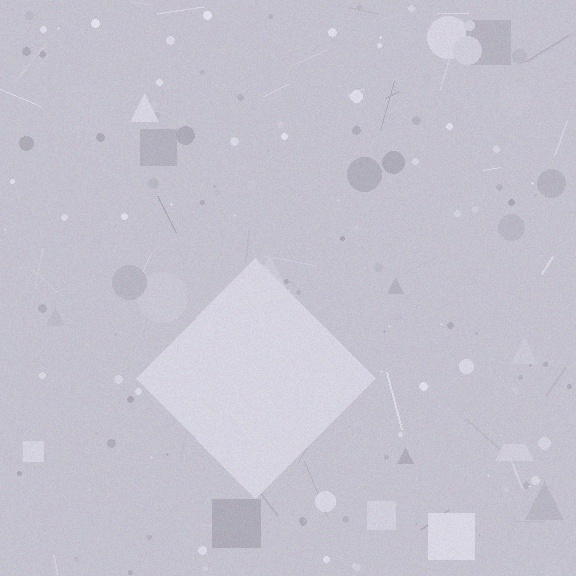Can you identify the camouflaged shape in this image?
The camouflaged shape is a diamond.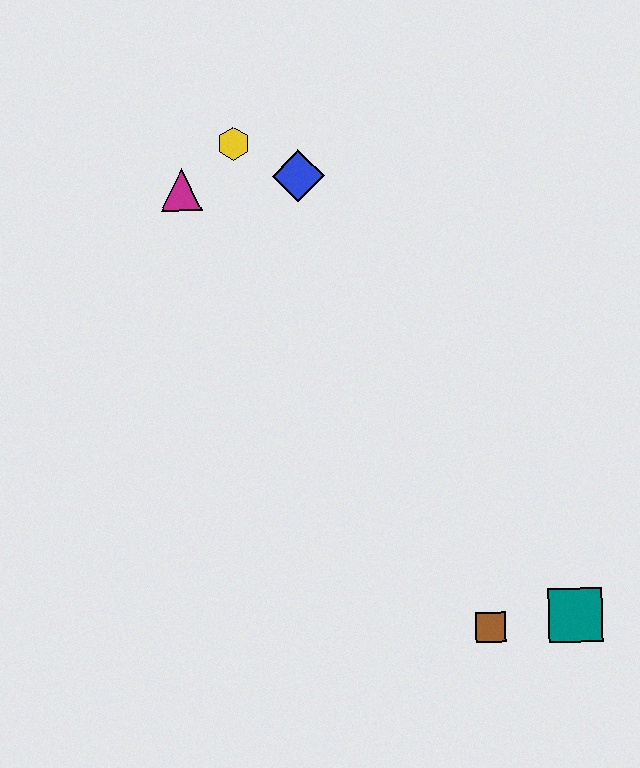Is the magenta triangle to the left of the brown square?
Yes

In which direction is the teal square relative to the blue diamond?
The teal square is below the blue diamond.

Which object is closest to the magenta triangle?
The yellow hexagon is closest to the magenta triangle.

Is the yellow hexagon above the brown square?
Yes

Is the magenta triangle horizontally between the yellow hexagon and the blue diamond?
No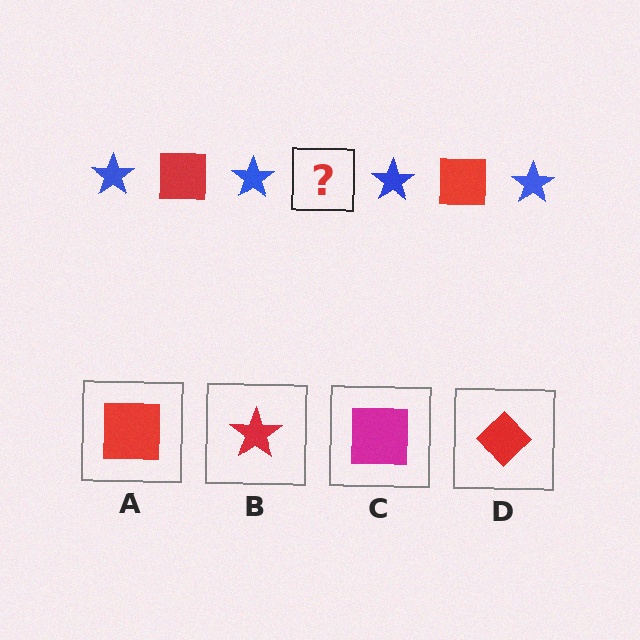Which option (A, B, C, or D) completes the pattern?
A.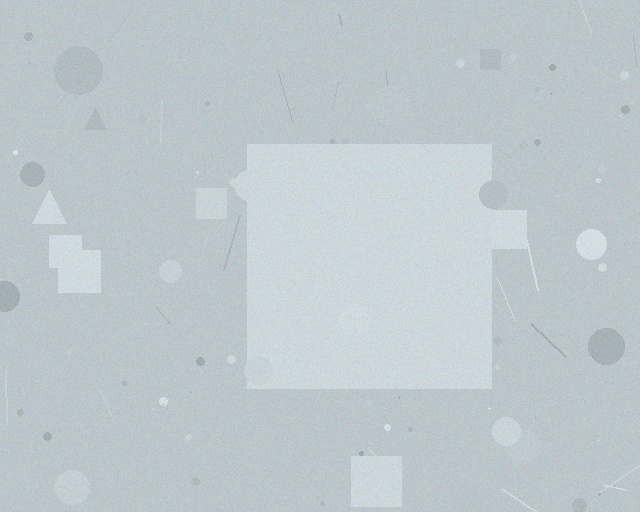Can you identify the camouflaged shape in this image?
The camouflaged shape is a square.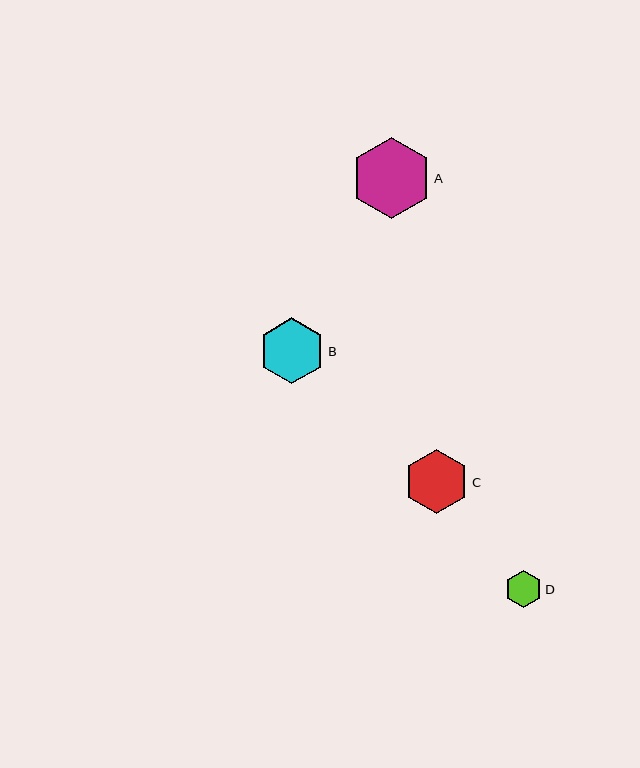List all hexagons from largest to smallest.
From largest to smallest: A, B, C, D.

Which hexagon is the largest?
Hexagon A is the largest with a size of approximately 80 pixels.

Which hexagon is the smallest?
Hexagon D is the smallest with a size of approximately 36 pixels.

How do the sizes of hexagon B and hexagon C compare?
Hexagon B and hexagon C are approximately the same size.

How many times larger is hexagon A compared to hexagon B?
Hexagon A is approximately 1.2 times the size of hexagon B.